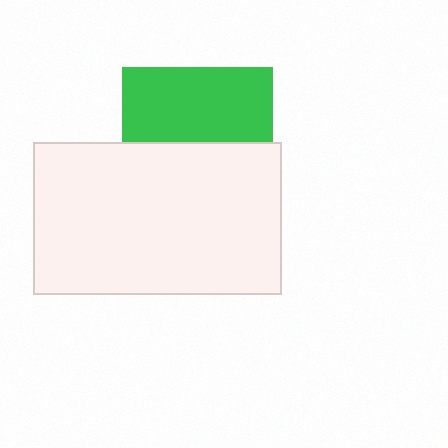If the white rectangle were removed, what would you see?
You would see the complete green square.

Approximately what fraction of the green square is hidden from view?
Roughly 51% of the green square is hidden behind the white rectangle.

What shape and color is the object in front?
The object in front is a white rectangle.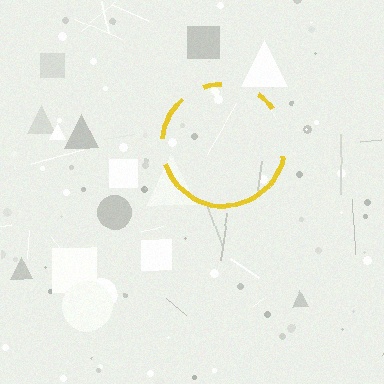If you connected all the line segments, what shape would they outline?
They would outline a circle.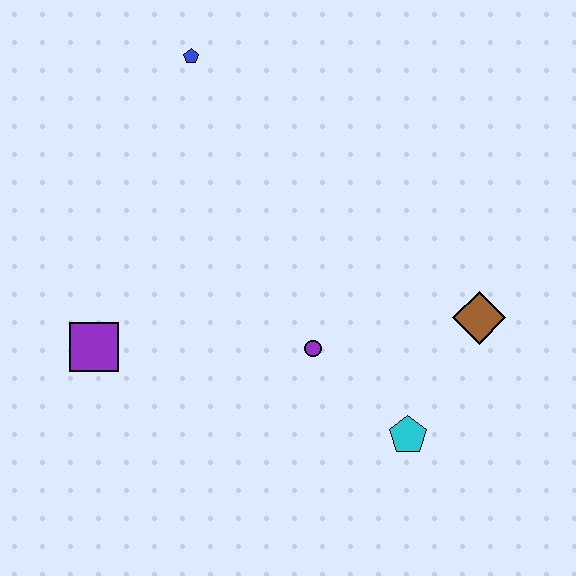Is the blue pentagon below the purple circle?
No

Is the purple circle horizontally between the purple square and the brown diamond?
Yes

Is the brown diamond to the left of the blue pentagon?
No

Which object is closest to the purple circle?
The cyan pentagon is closest to the purple circle.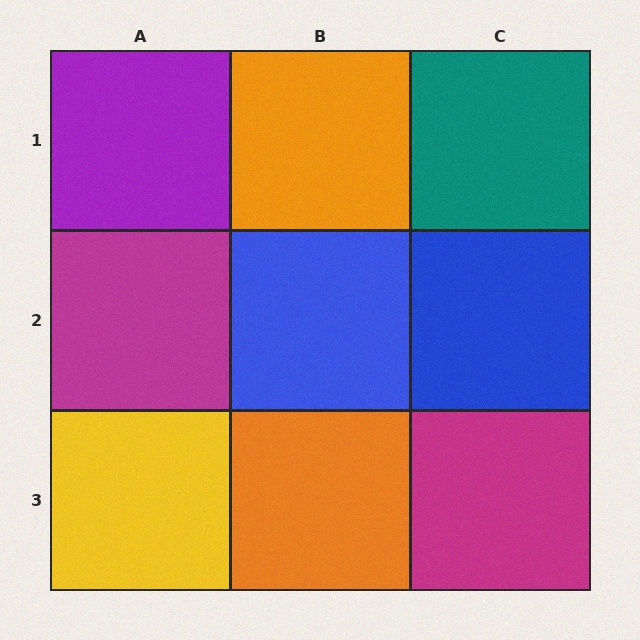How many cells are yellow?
1 cell is yellow.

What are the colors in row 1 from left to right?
Purple, orange, teal.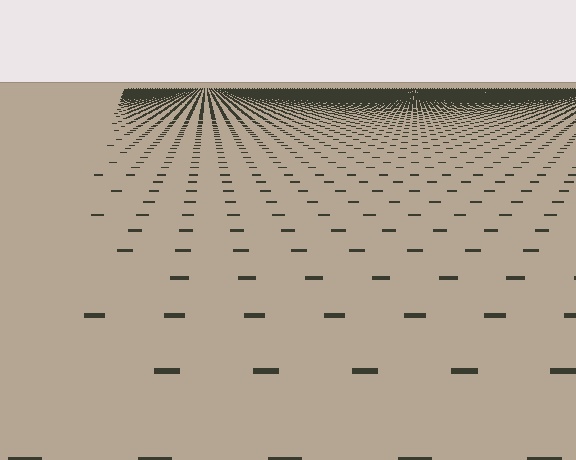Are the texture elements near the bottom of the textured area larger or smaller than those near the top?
Larger. Near the bottom, elements are closer to the viewer and appear at a bigger on-screen size.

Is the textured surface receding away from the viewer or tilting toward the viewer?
The surface is receding away from the viewer. Texture elements get smaller and denser toward the top.